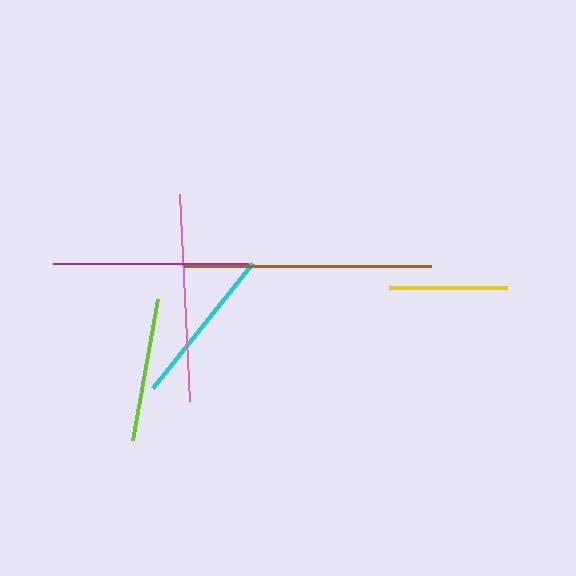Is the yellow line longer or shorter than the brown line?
The brown line is longer than the yellow line.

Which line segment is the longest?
The brown line is the longest at approximately 247 pixels.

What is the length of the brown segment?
The brown segment is approximately 247 pixels long.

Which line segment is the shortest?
The yellow line is the shortest at approximately 118 pixels.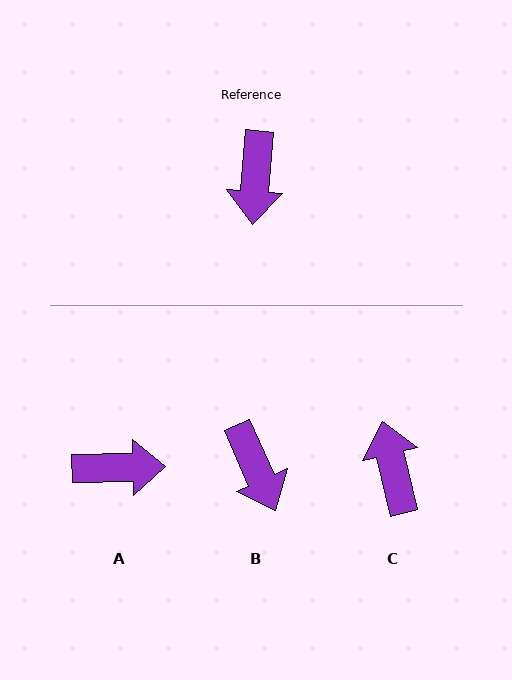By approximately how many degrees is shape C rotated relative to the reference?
Approximately 162 degrees clockwise.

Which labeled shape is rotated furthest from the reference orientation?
C, about 162 degrees away.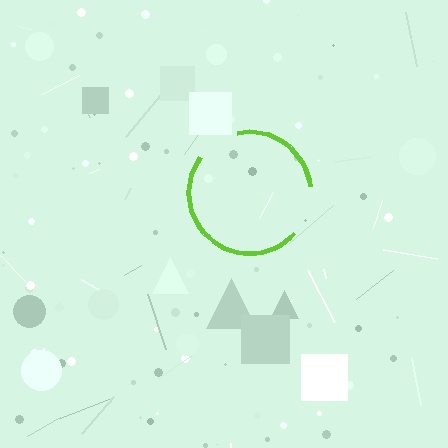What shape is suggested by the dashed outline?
The dashed outline suggests a circle.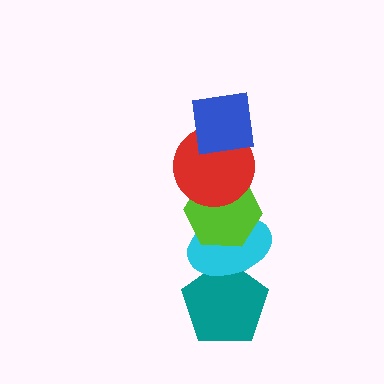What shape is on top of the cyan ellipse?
The lime hexagon is on top of the cyan ellipse.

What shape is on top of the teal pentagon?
The cyan ellipse is on top of the teal pentagon.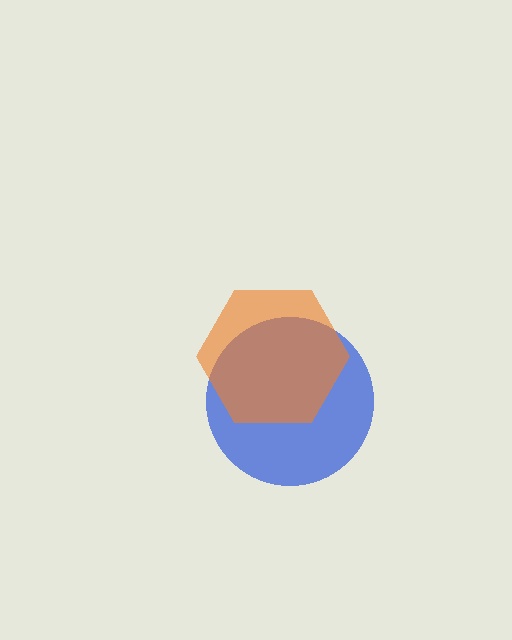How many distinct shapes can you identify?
There are 2 distinct shapes: a blue circle, an orange hexagon.